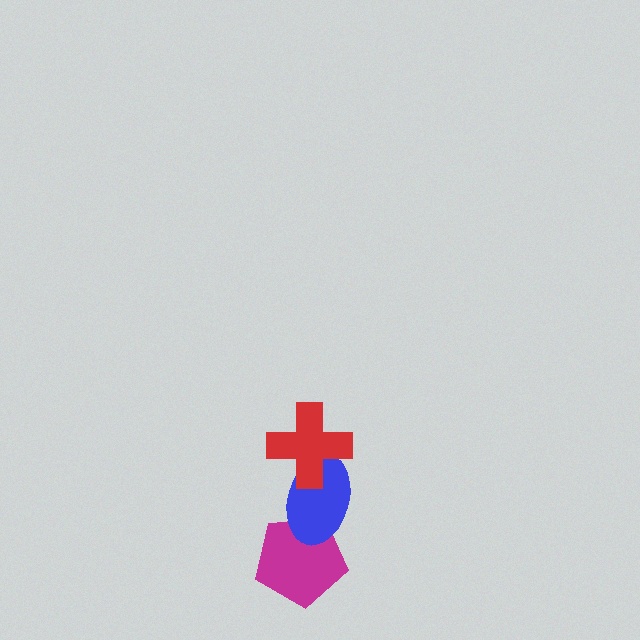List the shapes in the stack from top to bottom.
From top to bottom: the red cross, the blue ellipse, the magenta pentagon.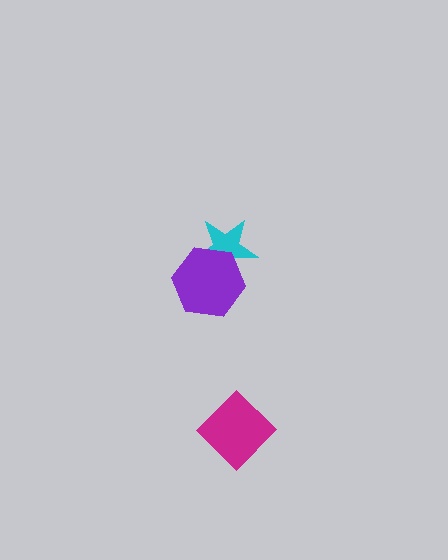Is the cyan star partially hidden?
Yes, it is partially covered by another shape.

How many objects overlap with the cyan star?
1 object overlaps with the cyan star.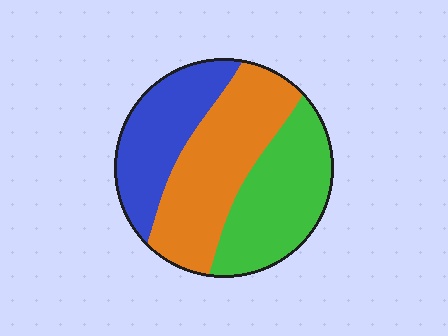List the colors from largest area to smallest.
From largest to smallest: orange, green, blue.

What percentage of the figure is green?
Green takes up about one third (1/3) of the figure.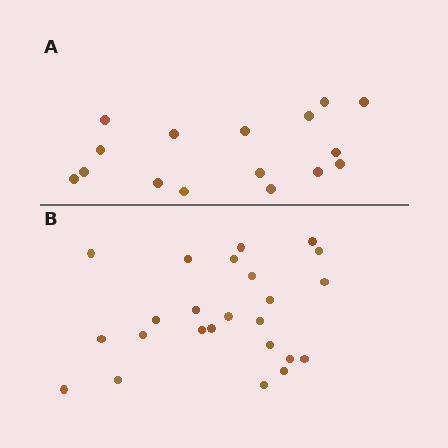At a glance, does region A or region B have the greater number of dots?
Region B (the bottom region) has more dots.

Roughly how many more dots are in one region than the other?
Region B has roughly 8 or so more dots than region A.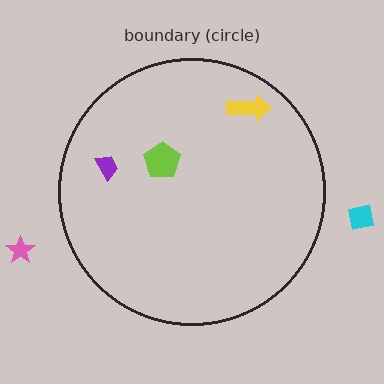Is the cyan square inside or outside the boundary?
Outside.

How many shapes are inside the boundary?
3 inside, 2 outside.